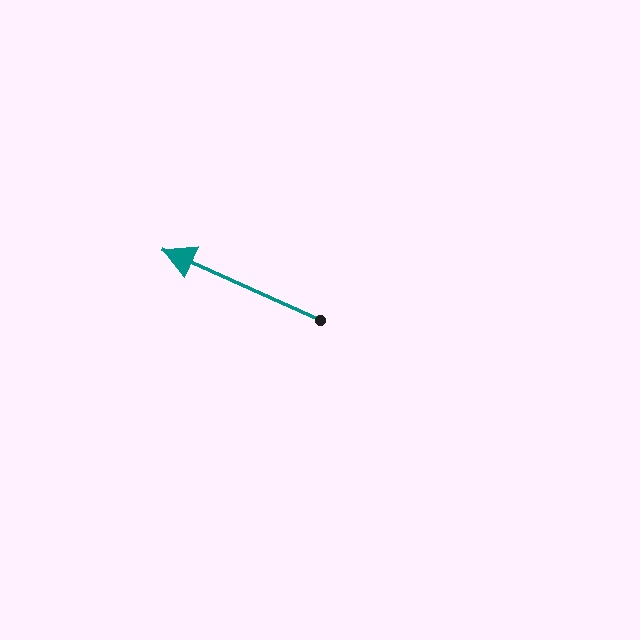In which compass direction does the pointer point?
Northwest.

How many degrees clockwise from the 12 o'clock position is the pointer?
Approximately 294 degrees.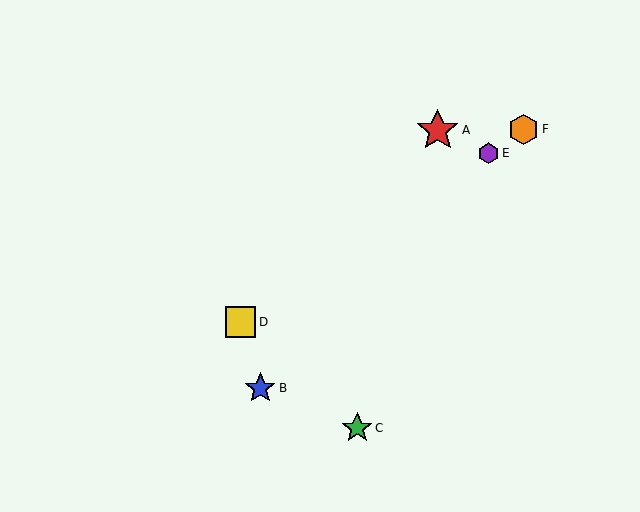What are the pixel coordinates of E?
Object E is at (489, 153).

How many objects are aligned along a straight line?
3 objects (D, E, F) are aligned along a straight line.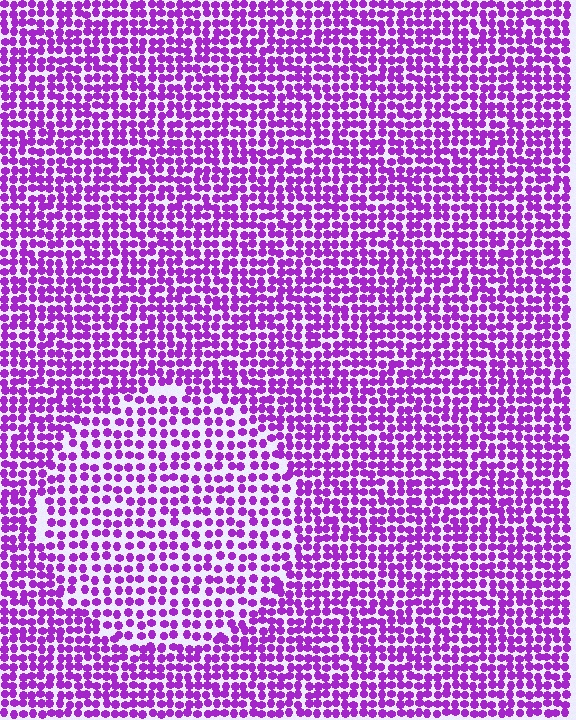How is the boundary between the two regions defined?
The boundary is defined by a change in element density (approximately 1.5x ratio). All elements are the same color, size, and shape.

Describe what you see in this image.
The image contains small purple elements arranged at two different densities. A circle-shaped region is visible where the elements are less densely packed than the surrounding area.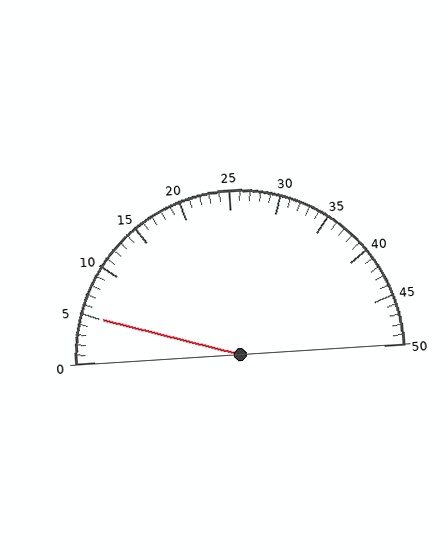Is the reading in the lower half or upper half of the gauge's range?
The reading is in the lower half of the range (0 to 50).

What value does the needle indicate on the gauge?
The needle indicates approximately 5.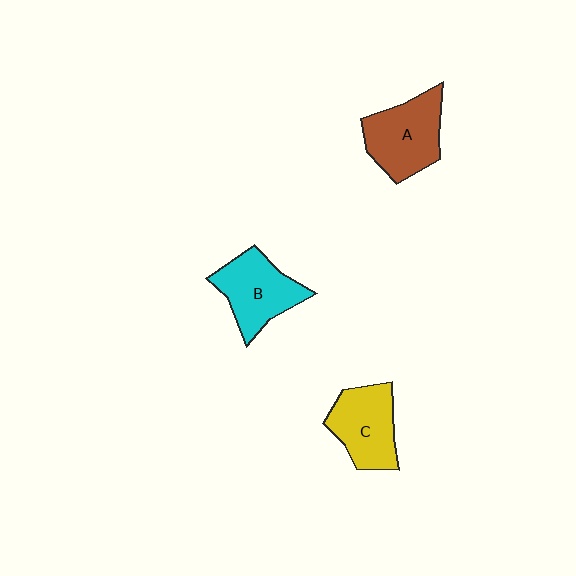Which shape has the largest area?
Shape A (brown).